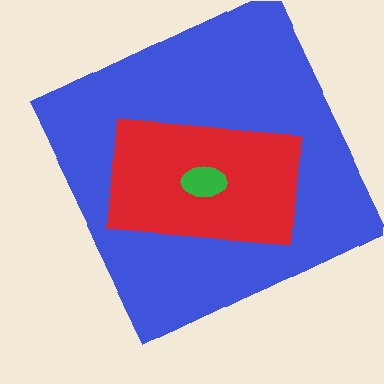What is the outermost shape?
The blue square.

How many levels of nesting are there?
3.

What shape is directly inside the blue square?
The red rectangle.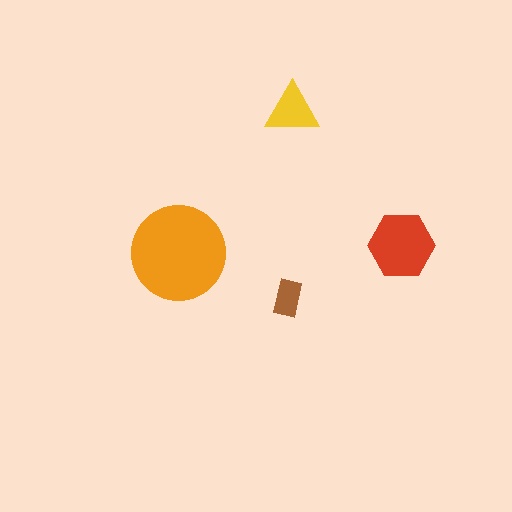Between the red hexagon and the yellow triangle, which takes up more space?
The red hexagon.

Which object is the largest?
The orange circle.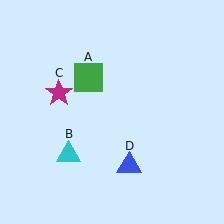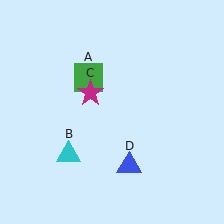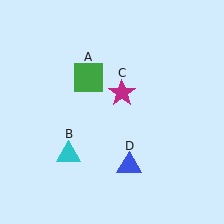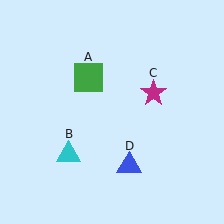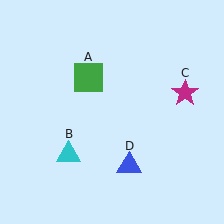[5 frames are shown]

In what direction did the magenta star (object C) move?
The magenta star (object C) moved right.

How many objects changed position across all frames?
1 object changed position: magenta star (object C).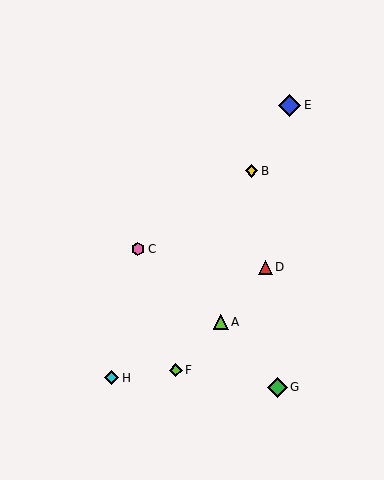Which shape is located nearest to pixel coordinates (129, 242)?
The pink hexagon (labeled C) at (138, 249) is nearest to that location.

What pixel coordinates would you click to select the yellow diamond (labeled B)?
Click at (252, 171) to select the yellow diamond B.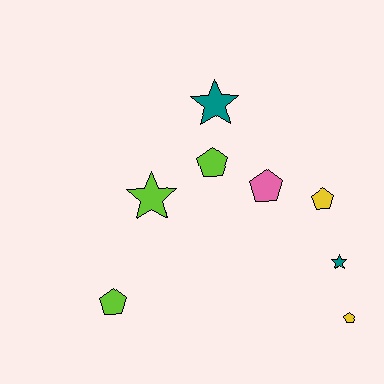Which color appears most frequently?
Lime, with 3 objects.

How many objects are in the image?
There are 8 objects.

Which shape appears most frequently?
Pentagon, with 5 objects.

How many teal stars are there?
There are 2 teal stars.